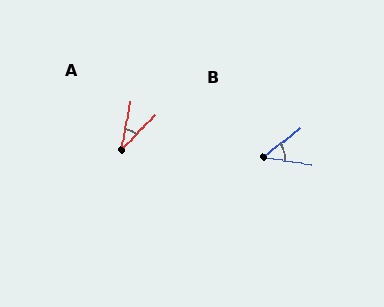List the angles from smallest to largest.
A (32°), B (46°).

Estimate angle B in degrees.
Approximately 46 degrees.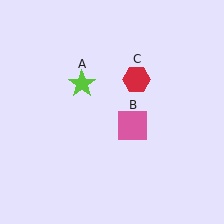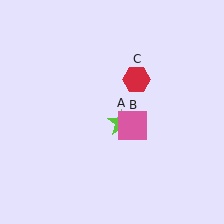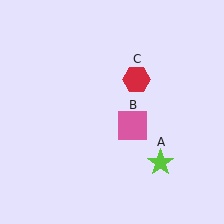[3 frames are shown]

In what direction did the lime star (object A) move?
The lime star (object A) moved down and to the right.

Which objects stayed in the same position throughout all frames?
Pink square (object B) and red hexagon (object C) remained stationary.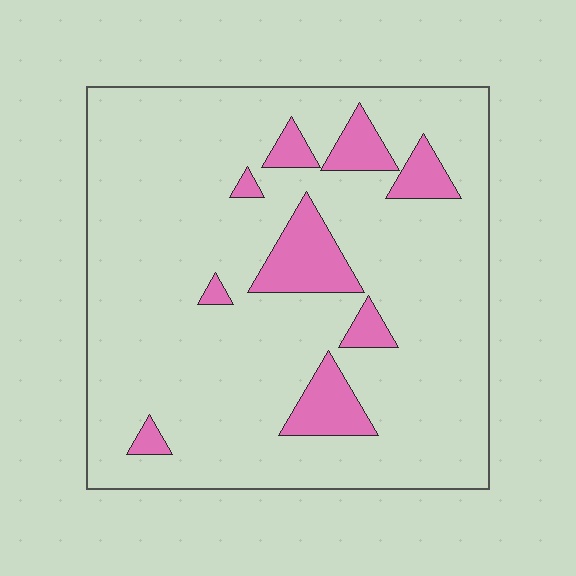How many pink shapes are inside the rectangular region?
9.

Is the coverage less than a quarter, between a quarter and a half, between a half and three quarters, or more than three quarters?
Less than a quarter.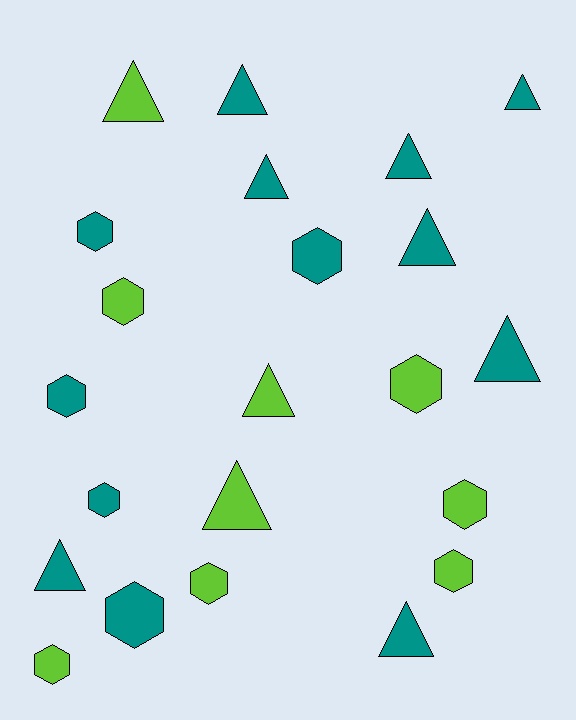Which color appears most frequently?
Teal, with 13 objects.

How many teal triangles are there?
There are 8 teal triangles.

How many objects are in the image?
There are 22 objects.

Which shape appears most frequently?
Hexagon, with 11 objects.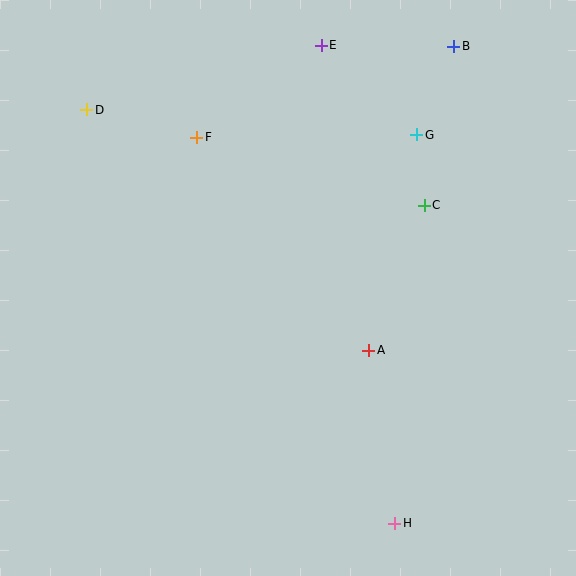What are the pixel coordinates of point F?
Point F is at (197, 137).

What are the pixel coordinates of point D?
Point D is at (87, 110).